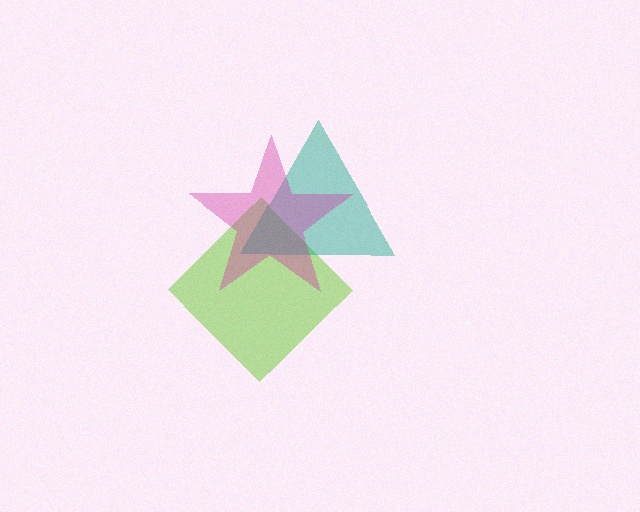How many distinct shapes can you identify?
There are 3 distinct shapes: a lime diamond, a teal triangle, a magenta star.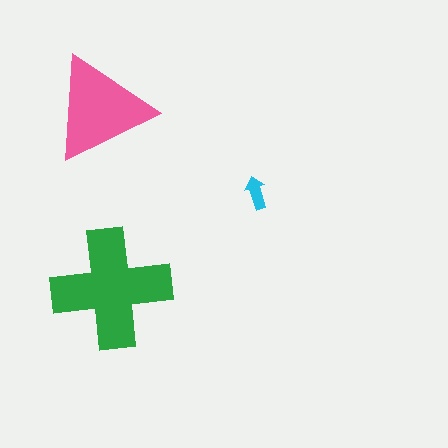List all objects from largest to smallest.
The green cross, the pink triangle, the cyan arrow.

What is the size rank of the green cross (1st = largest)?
1st.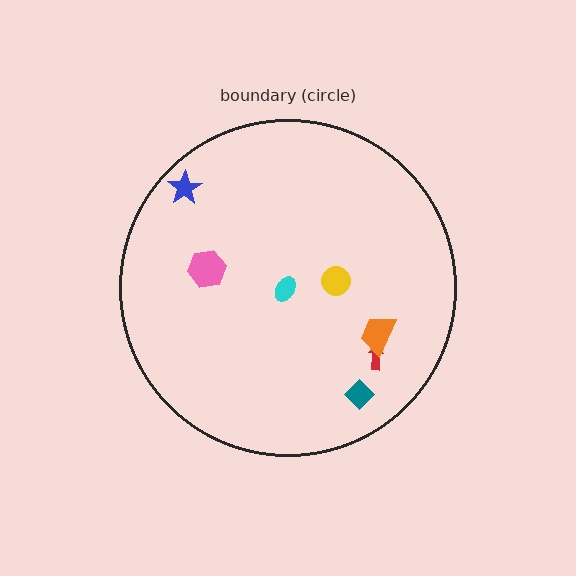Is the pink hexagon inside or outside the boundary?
Inside.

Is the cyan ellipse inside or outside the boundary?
Inside.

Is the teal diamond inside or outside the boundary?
Inside.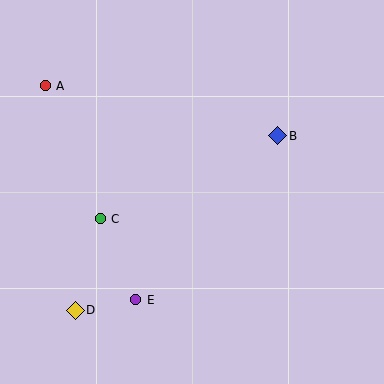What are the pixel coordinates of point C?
Point C is at (100, 219).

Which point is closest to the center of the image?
Point C at (100, 219) is closest to the center.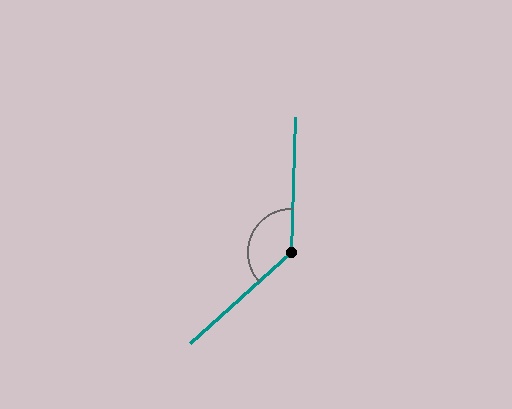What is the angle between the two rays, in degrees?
Approximately 134 degrees.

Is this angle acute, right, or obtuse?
It is obtuse.